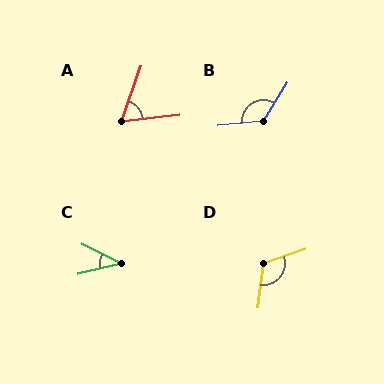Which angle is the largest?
B, at approximately 128 degrees.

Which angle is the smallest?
C, at approximately 39 degrees.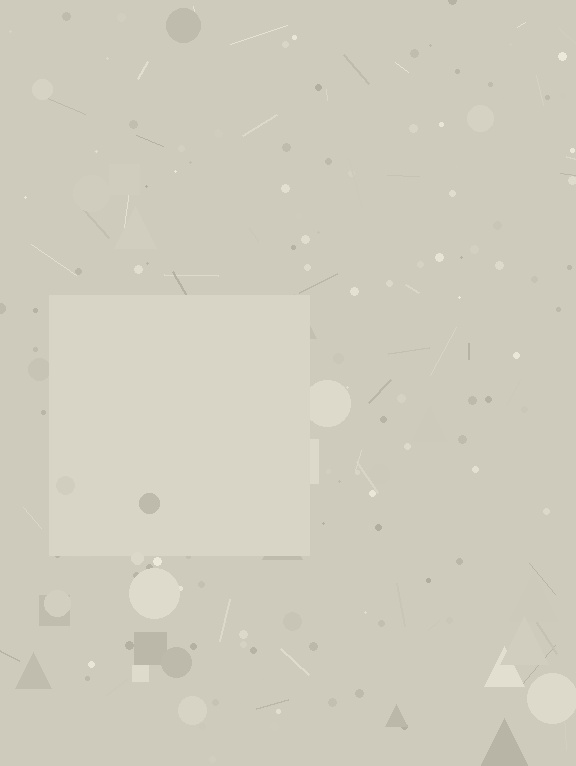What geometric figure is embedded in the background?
A square is embedded in the background.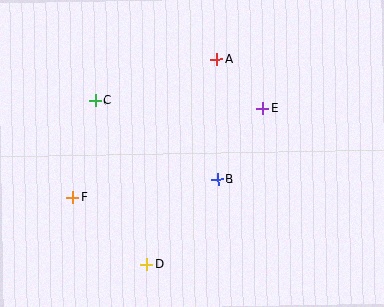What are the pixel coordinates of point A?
Point A is at (217, 59).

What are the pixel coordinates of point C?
Point C is at (95, 100).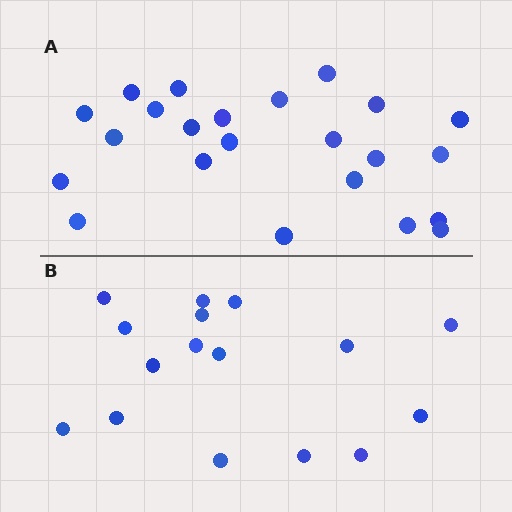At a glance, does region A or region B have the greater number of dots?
Region A (the top region) has more dots.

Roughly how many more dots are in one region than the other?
Region A has roughly 8 or so more dots than region B.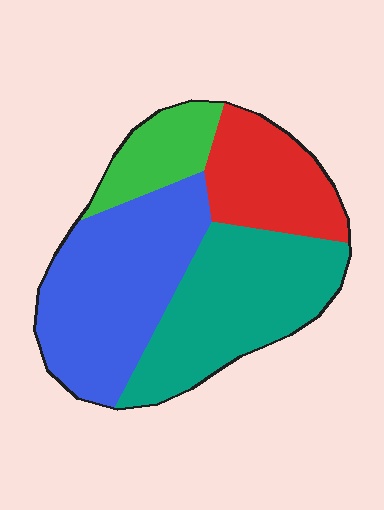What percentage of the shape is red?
Red takes up about one fifth (1/5) of the shape.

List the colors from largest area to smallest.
From largest to smallest: blue, teal, red, green.